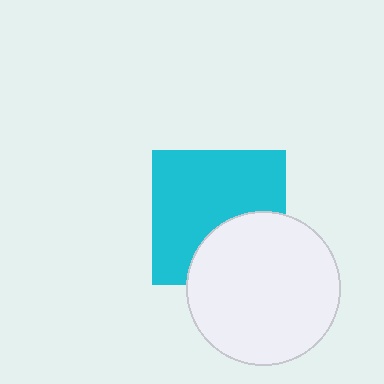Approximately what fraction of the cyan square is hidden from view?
Roughly 33% of the cyan square is hidden behind the white circle.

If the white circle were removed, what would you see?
You would see the complete cyan square.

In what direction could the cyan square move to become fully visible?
The cyan square could move up. That would shift it out from behind the white circle entirely.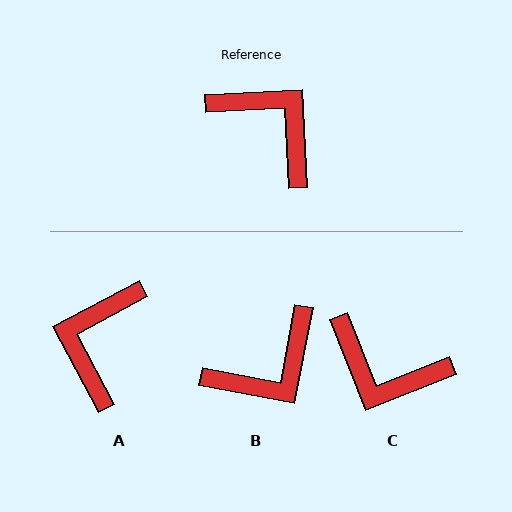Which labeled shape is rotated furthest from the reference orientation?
C, about 161 degrees away.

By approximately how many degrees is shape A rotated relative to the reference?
Approximately 115 degrees counter-clockwise.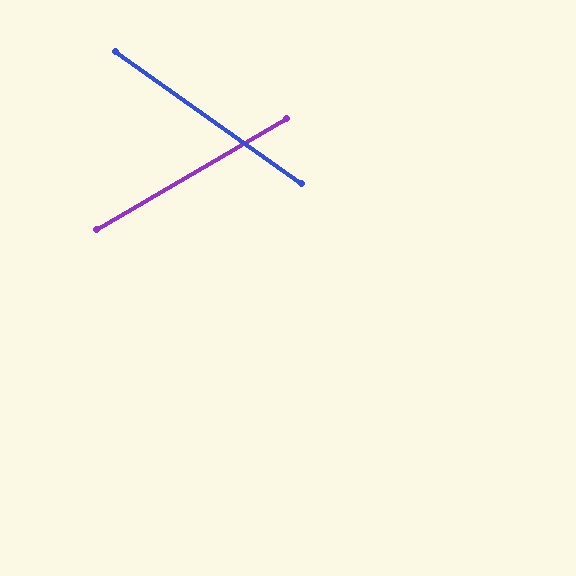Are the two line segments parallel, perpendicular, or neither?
Neither parallel nor perpendicular — they differ by about 66°.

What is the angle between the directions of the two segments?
Approximately 66 degrees.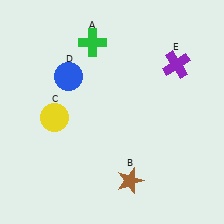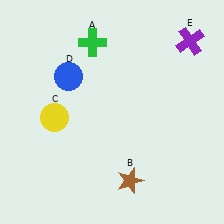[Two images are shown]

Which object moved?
The purple cross (E) moved up.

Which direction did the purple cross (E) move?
The purple cross (E) moved up.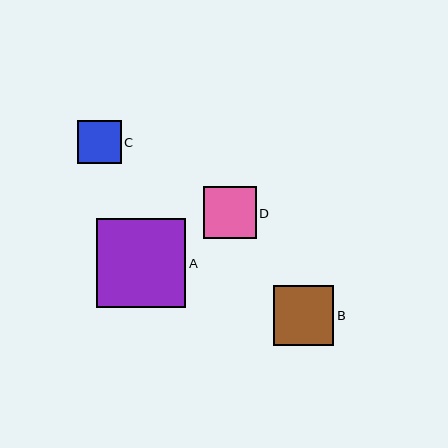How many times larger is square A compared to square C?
Square A is approximately 2.1 times the size of square C.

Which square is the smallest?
Square C is the smallest with a size of approximately 43 pixels.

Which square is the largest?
Square A is the largest with a size of approximately 89 pixels.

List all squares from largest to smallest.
From largest to smallest: A, B, D, C.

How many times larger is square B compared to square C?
Square B is approximately 1.4 times the size of square C.